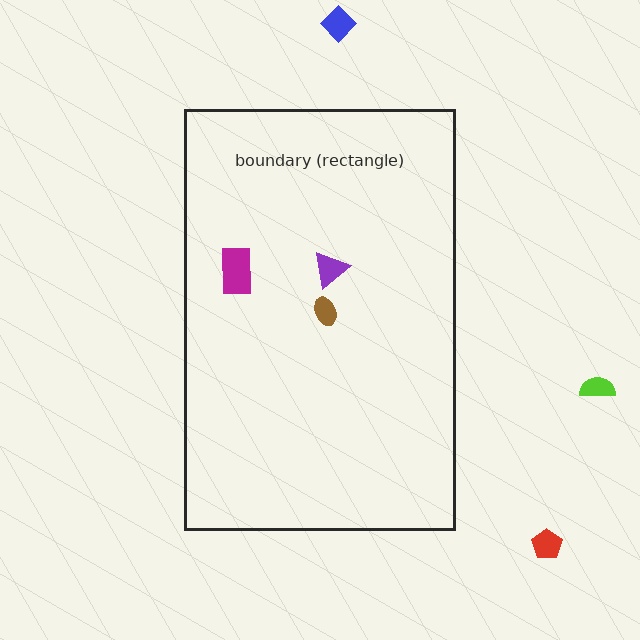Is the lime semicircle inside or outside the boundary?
Outside.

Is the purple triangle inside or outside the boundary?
Inside.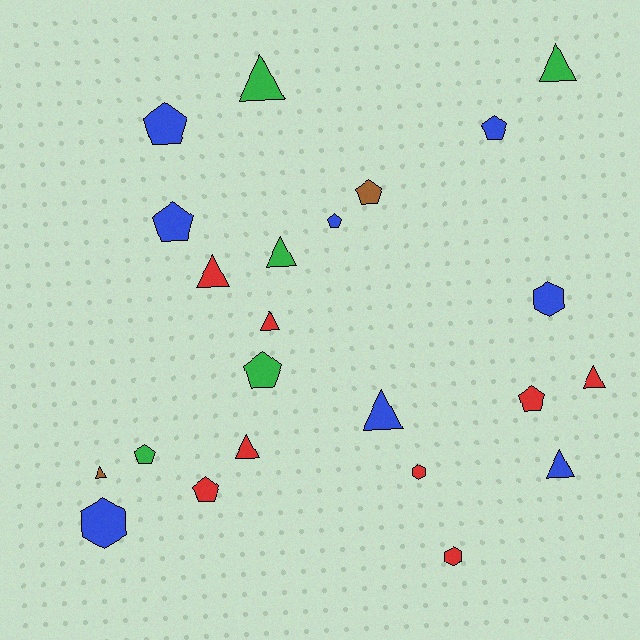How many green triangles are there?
There are 3 green triangles.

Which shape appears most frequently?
Triangle, with 10 objects.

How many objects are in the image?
There are 23 objects.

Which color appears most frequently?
Blue, with 8 objects.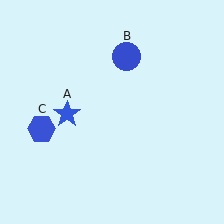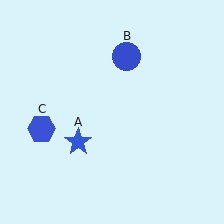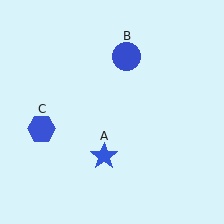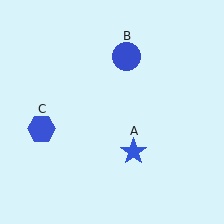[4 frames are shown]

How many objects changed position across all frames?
1 object changed position: blue star (object A).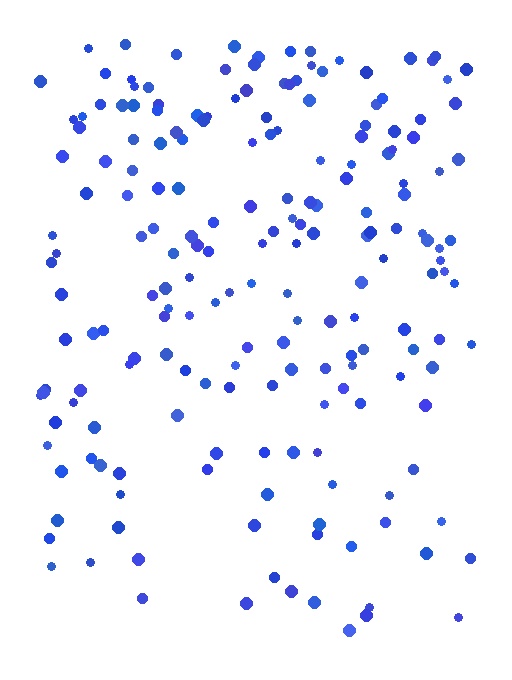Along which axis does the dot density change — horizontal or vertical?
Vertical.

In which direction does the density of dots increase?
From bottom to top, with the top side densest.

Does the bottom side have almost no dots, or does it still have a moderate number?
Still a moderate number, just noticeably fewer than the top.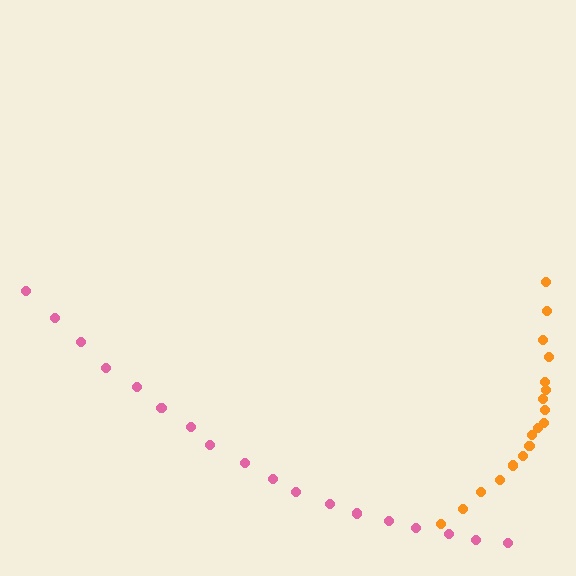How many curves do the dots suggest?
There are 2 distinct paths.